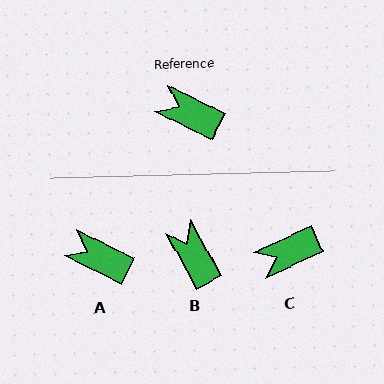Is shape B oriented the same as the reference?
No, it is off by about 34 degrees.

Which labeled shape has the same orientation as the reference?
A.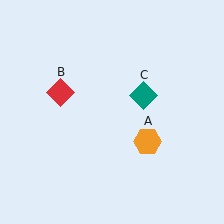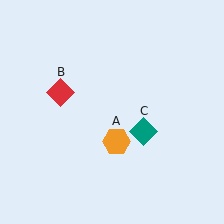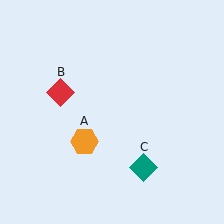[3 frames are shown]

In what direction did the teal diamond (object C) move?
The teal diamond (object C) moved down.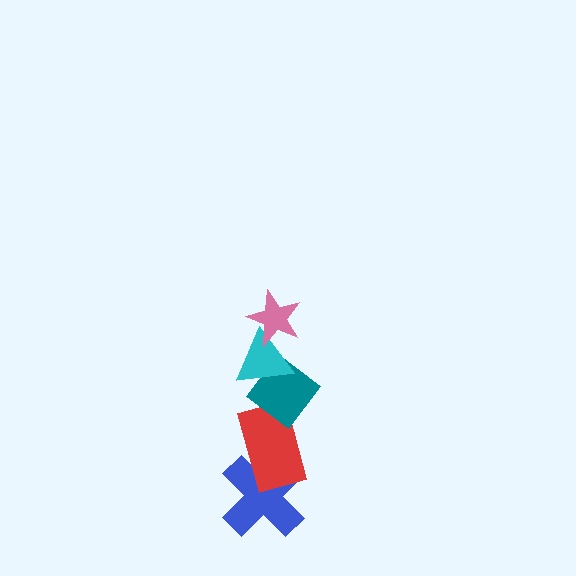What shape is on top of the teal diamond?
The cyan triangle is on top of the teal diamond.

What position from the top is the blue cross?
The blue cross is 5th from the top.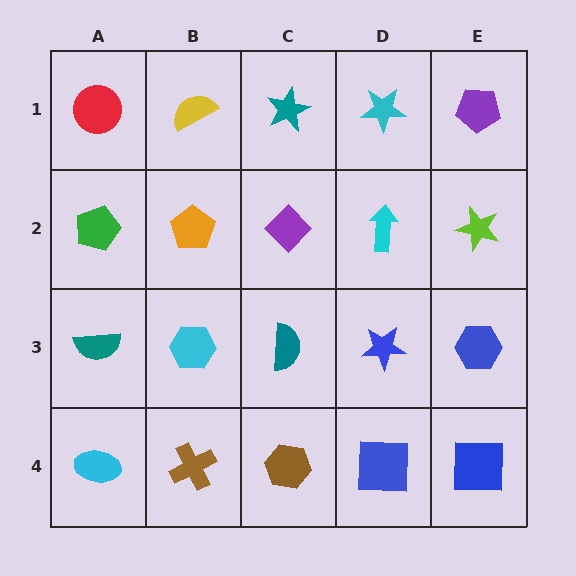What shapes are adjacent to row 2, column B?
A yellow semicircle (row 1, column B), a cyan hexagon (row 3, column B), a green pentagon (row 2, column A), a purple diamond (row 2, column C).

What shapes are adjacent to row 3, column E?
A lime star (row 2, column E), a blue square (row 4, column E), a blue star (row 3, column D).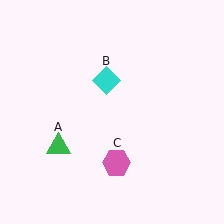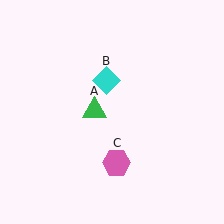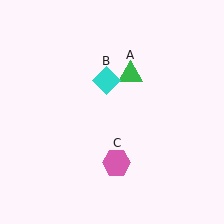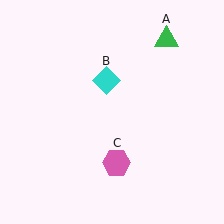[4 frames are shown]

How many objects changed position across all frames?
1 object changed position: green triangle (object A).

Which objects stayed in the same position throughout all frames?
Cyan diamond (object B) and pink hexagon (object C) remained stationary.